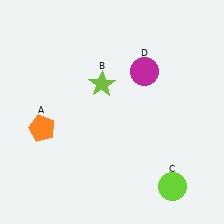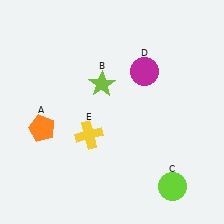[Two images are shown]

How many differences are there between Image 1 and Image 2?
There is 1 difference between the two images.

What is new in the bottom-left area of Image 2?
A yellow cross (E) was added in the bottom-left area of Image 2.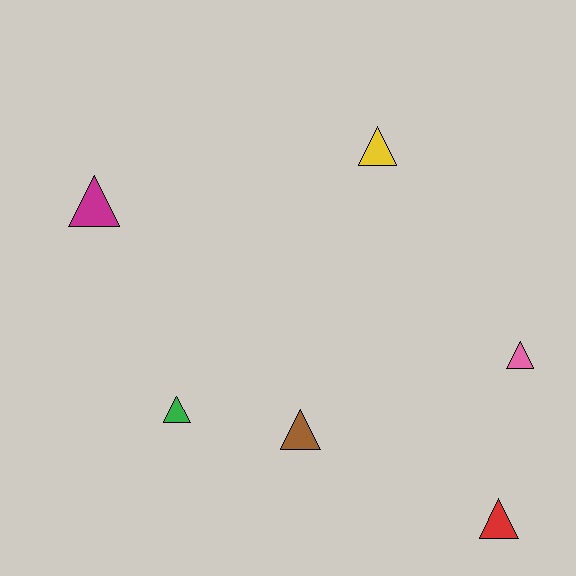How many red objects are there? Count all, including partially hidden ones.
There is 1 red object.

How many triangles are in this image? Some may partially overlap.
There are 6 triangles.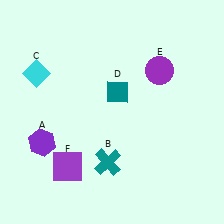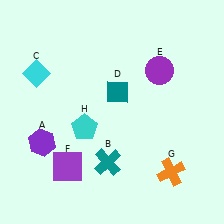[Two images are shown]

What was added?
An orange cross (G), a cyan pentagon (H) were added in Image 2.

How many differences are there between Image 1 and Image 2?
There are 2 differences between the two images.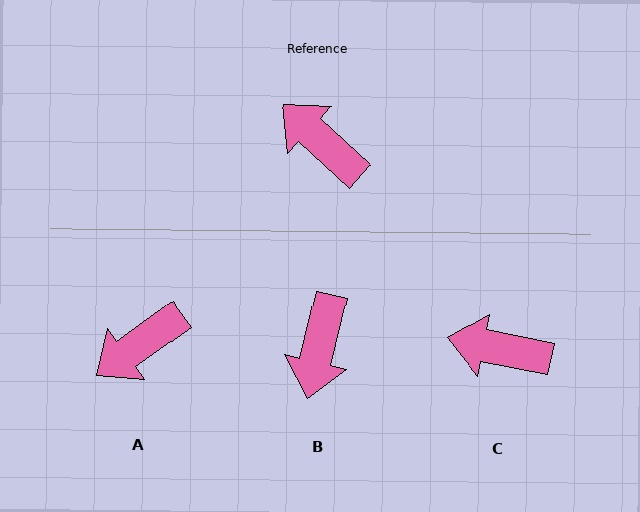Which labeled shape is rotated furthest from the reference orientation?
B, about 120 degrees away.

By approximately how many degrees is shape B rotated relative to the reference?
Approximately 120 degrees counter-clockwise.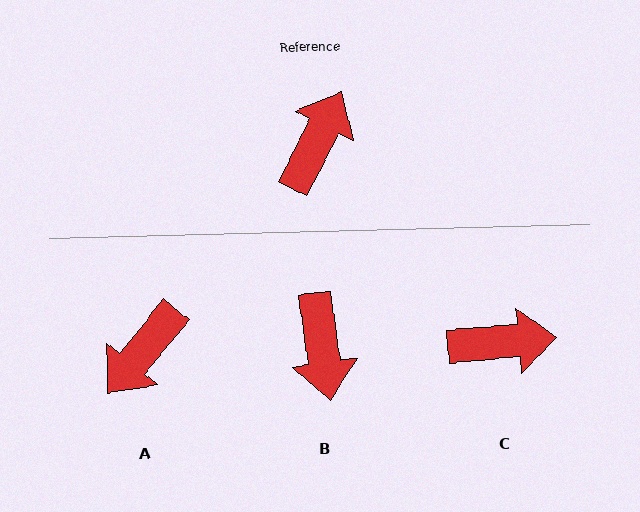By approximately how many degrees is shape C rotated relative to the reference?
Approximately 58 degrees clockwise.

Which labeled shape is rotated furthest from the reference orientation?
A, about 168 degrees away.